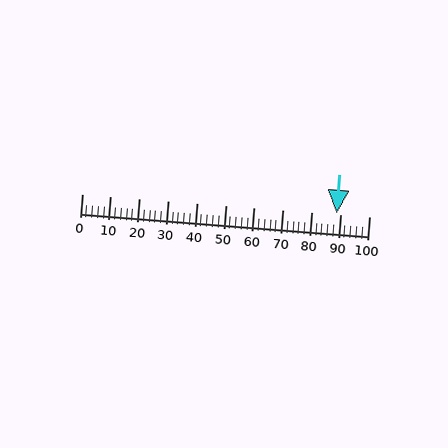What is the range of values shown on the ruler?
The ruler shows values from 0 to 100.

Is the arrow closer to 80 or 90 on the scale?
The arrow is closer to 90.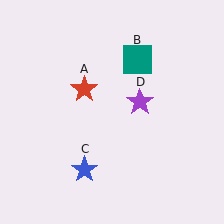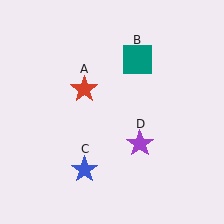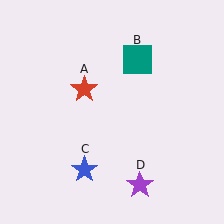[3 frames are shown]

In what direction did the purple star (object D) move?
The purple star (object D) moved down.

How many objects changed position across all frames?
1 object changed position: purple star (object D).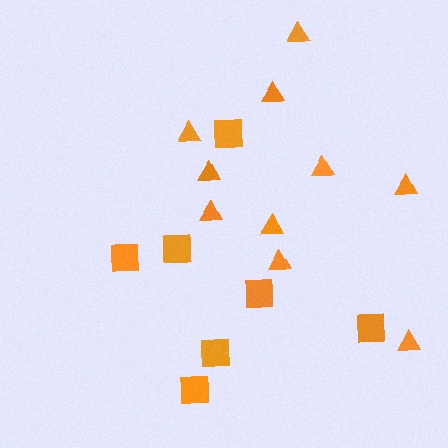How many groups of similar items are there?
There are 2 groups: one group of triangles (10) and one group of squares (7).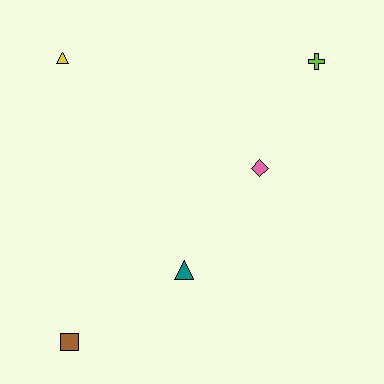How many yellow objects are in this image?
There is 1 yellow object.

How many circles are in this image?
There are no circles.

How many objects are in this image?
There are 5 objects.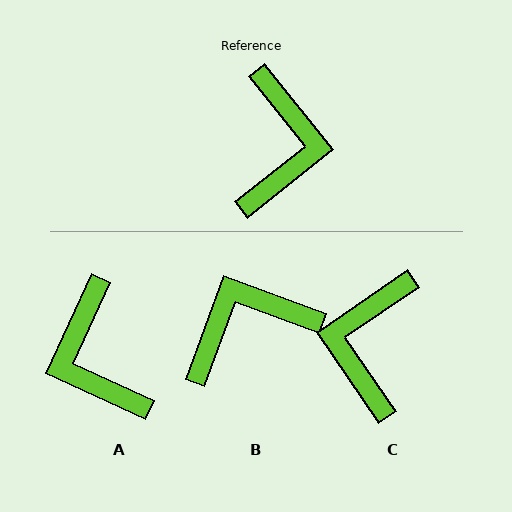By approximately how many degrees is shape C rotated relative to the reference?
Approximately 176 degrees counter-clockwise.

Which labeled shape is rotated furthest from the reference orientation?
C, about 176 degrees away.